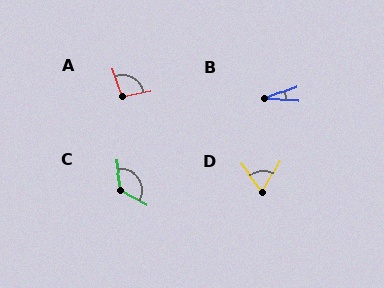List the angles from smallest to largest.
B (23°), D (65°), A (99°), C (127°).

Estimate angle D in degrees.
Approximately 65 degrees.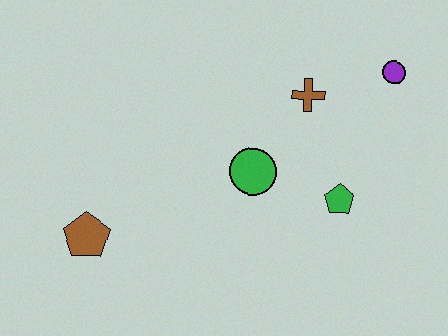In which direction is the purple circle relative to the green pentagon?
The purple circle is above the green pentagon.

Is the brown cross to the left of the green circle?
No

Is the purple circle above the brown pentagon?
Yes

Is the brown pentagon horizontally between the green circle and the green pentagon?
No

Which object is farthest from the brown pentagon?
The purple circle is farthest from the brown pentagon.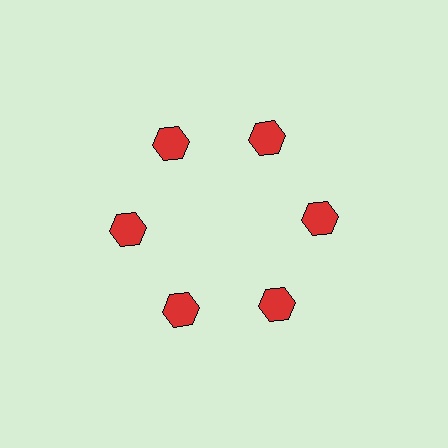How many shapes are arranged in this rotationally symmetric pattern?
There are 6 shapes, arranged in 6 groups of 1.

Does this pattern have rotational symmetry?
Yes, this pattern has 6-fold rotational symmetry. It looks the same after rotating 60 degrees around the center.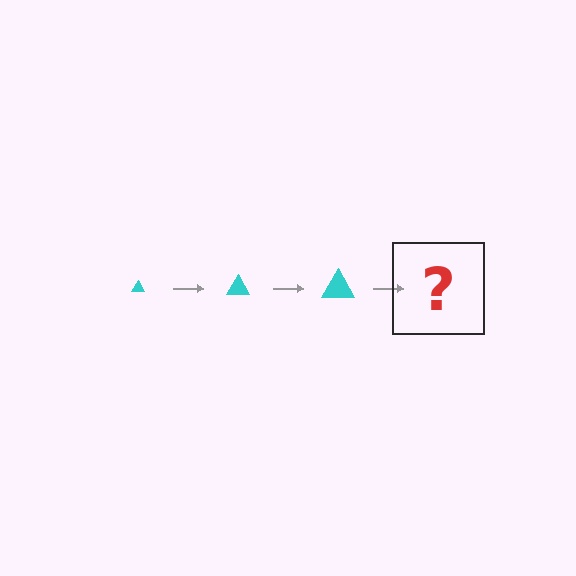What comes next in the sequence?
The next element should be a cyan triangle, larger than the previous one.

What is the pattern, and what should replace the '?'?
The pattern is that the triangle gets progressively larger each step. The '?' should be a cyan triangle, larger than the previous one.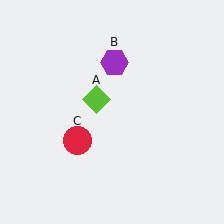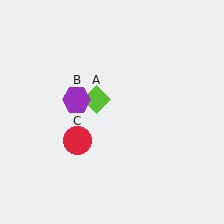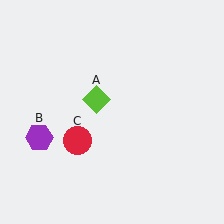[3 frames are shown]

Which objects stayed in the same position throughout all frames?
Lime diamond (object A) and red circle (object C) remained stationary.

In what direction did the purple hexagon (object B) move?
The purple hexagon (object B) moved down and to the left.